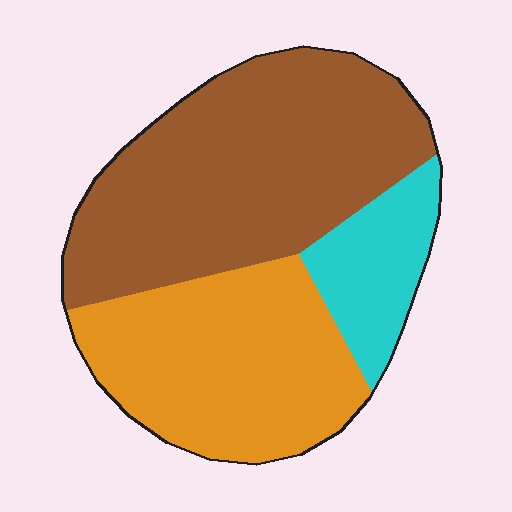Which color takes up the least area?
Cyan, at roughly 15%.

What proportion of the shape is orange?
Orange takes up about three eighths (3/8) of the shape.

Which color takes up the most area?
Brown, at roughly 50%.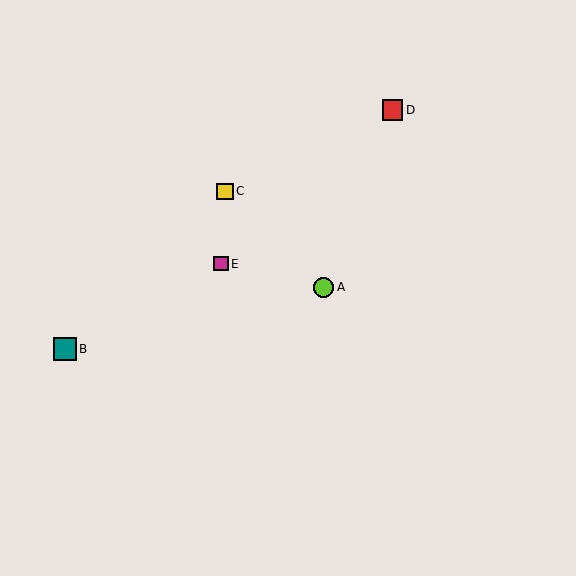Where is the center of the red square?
The center of the red square is at (393, 110).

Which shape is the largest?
The teal square (labeled B) is the largest.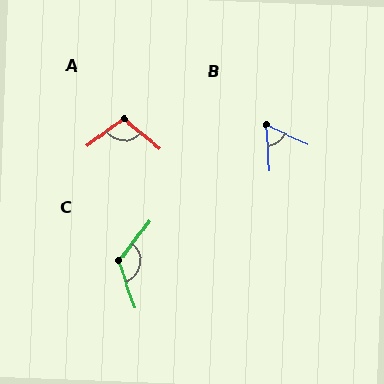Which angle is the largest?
C, at approximately 124 degrees.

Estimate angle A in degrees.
Approximately 105 degrees.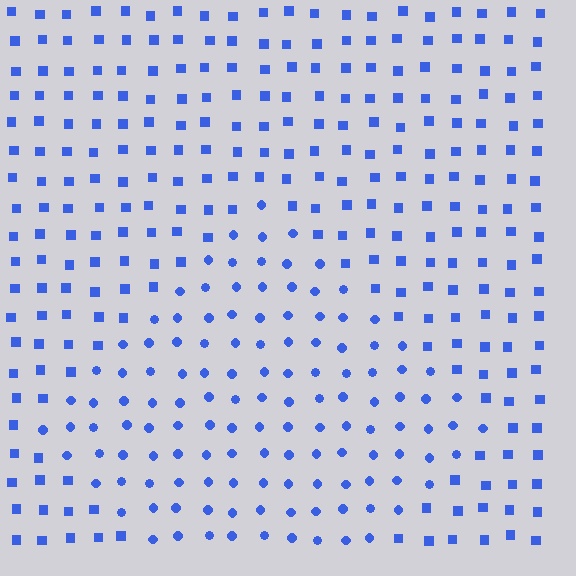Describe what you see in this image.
The image is filled with small blue elements arranged in a uniform grid. A diamond-shaped region contains circles, while the surrounding area contains squares. The boundary is defined purely by the change in element shape.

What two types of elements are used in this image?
The image uses circles inside the diamond region and squares outside it.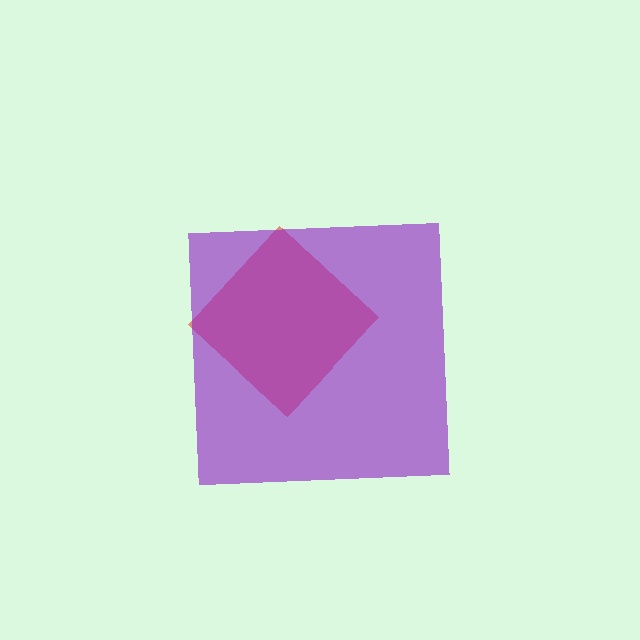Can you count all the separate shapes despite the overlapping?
Yes, there are 2 separate shapes.